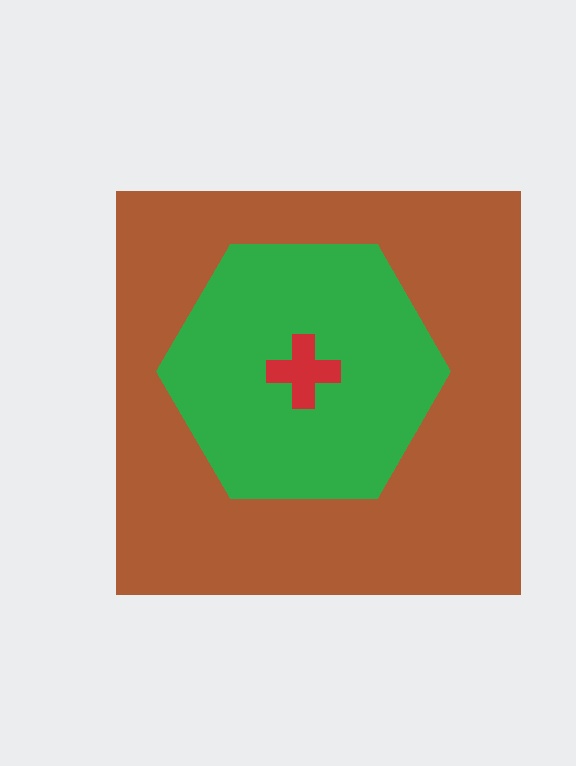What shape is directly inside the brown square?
The green hexagon.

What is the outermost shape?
The brown square.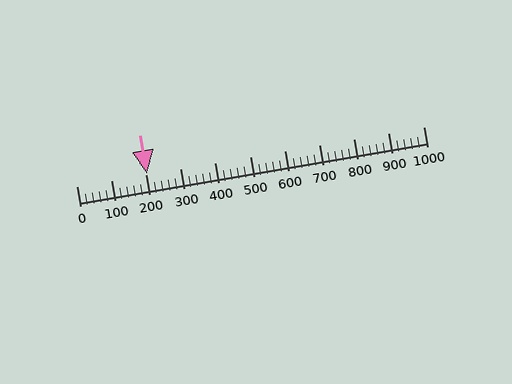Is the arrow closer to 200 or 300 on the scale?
The arrow is closer to 200.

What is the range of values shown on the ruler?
The ruler shows values from 0 to 1000.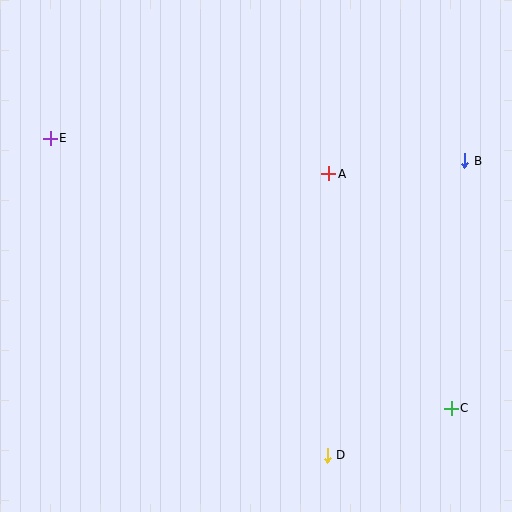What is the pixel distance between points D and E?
The distance between D and E is 421 pixels.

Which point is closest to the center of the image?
Point A at (329, 174) is closest to the center.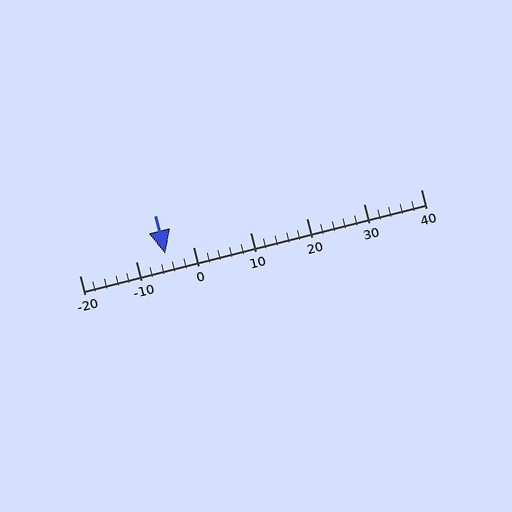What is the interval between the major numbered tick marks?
The major tick marks are spaced 10 units apart.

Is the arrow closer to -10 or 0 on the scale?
The arrow is closer to 0.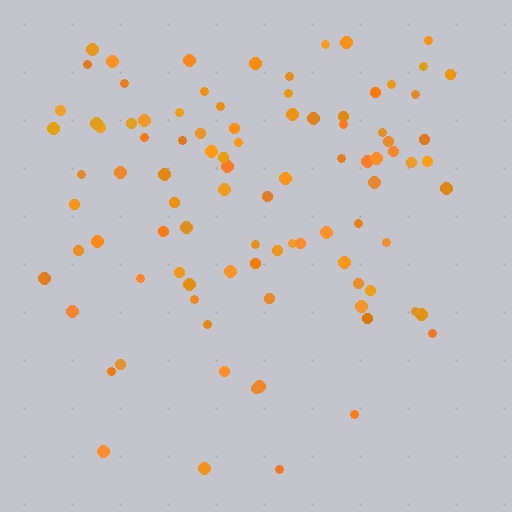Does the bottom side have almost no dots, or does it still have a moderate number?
Still a moderate number, just noticeably fewer than the top.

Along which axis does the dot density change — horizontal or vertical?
Vertical.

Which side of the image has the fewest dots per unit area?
The bottom.